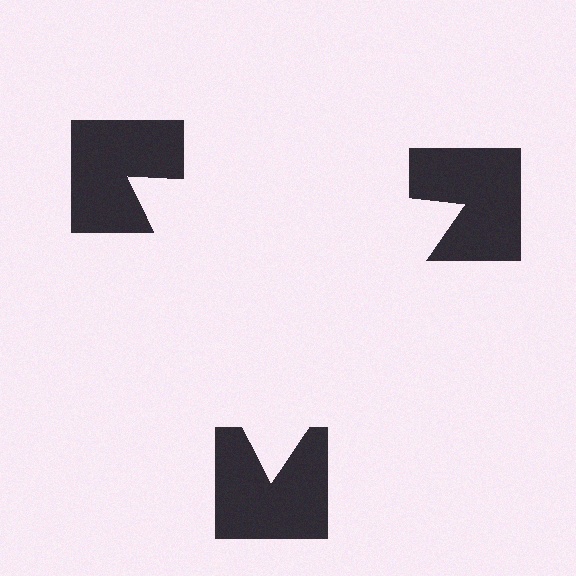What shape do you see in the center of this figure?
An illusory triangle — its edges are inferred from the aligned wedge cuts in the notched squares, not physically drawn.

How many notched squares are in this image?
There are 3 — one at each vertex of the illusory triangle.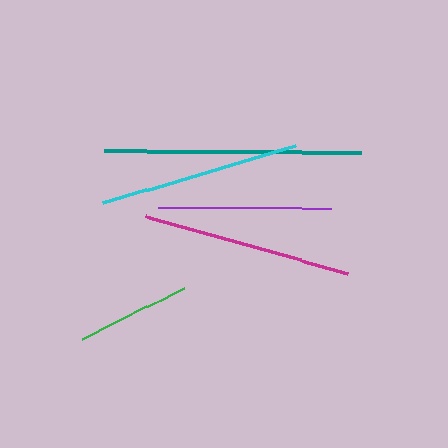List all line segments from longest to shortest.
From longest to shortest: teal, magenta, cyan, purple, green.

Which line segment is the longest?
The teal line is the longest at approximately 257 pixels.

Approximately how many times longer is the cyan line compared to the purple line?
The cyan line is approximately 1.2 times the length of the purple line.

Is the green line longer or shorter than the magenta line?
The magenta line is longer than the green line.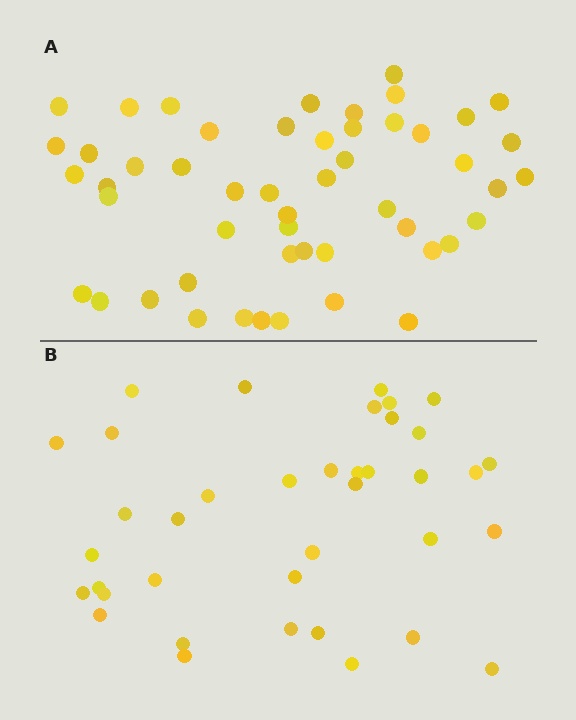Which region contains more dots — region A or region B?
Region A (the top region) has more dots.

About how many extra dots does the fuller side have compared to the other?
Region A has approximately 15 more dots than region B.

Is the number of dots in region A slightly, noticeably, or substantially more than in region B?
Region A has noticeably more, but not dramatically so. The ratio is roughly 1.3 to 1.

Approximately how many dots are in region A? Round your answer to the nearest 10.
About 50 dots. (The exact count is 51, which rounds to 50.)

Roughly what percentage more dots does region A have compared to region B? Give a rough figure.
About 35% more.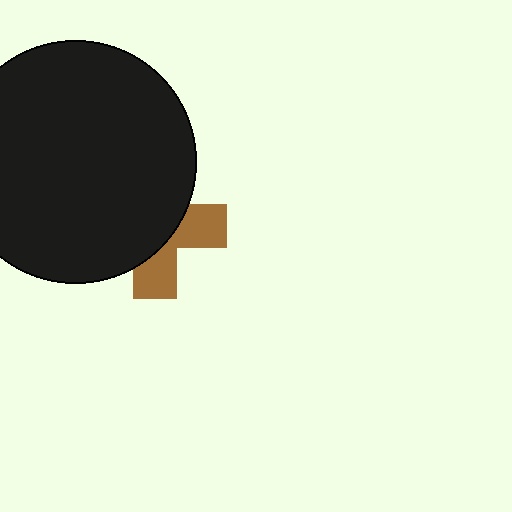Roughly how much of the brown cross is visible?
A small part of it is visible (roughly 38%).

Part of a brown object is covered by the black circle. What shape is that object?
It is a cross.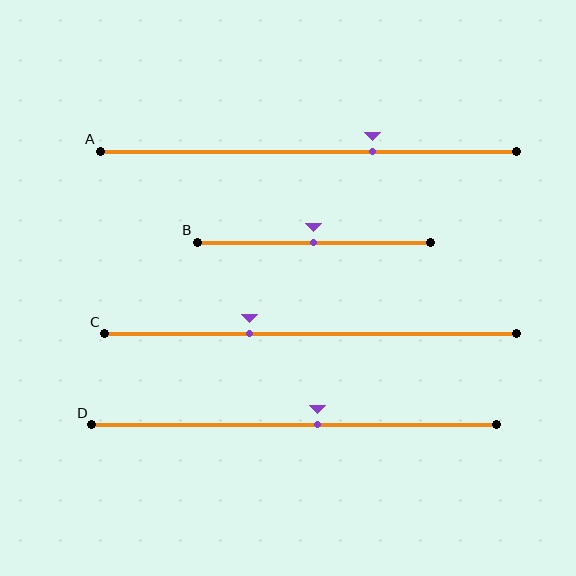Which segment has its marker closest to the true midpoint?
Segment B has its marker closest to the true midpoint.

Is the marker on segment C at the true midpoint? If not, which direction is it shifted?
No, the marker on segment C is shifted to the left by about 15% of the segment length.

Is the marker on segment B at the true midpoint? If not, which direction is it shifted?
Yes, the marker on segment B is at the true midpoint.